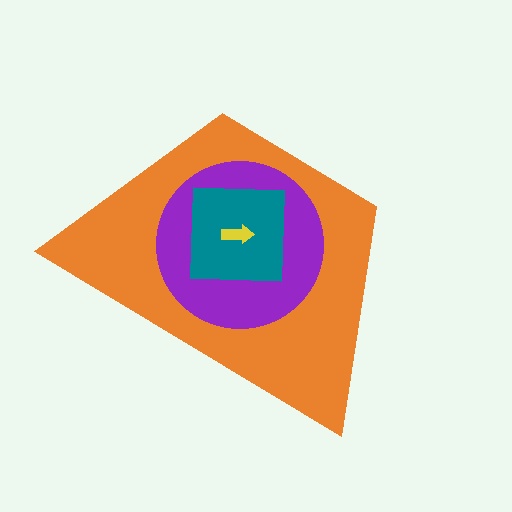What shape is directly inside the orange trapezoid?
The purple circle.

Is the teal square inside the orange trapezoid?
Yes.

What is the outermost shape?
The orange trapezoid.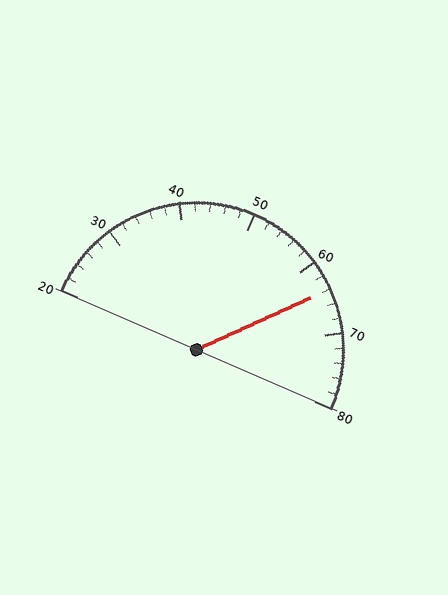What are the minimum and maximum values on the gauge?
The gauge ranges from 20 to 80.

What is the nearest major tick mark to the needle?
The nearest major tick mark is 60.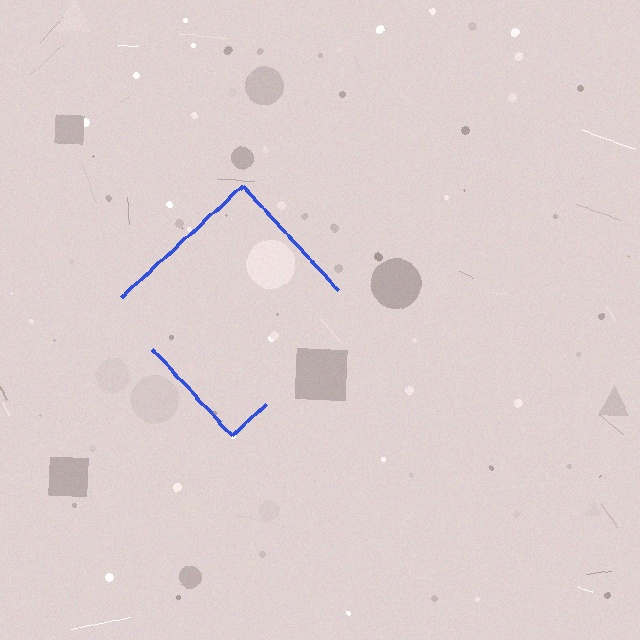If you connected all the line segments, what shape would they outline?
They would outline a diamond.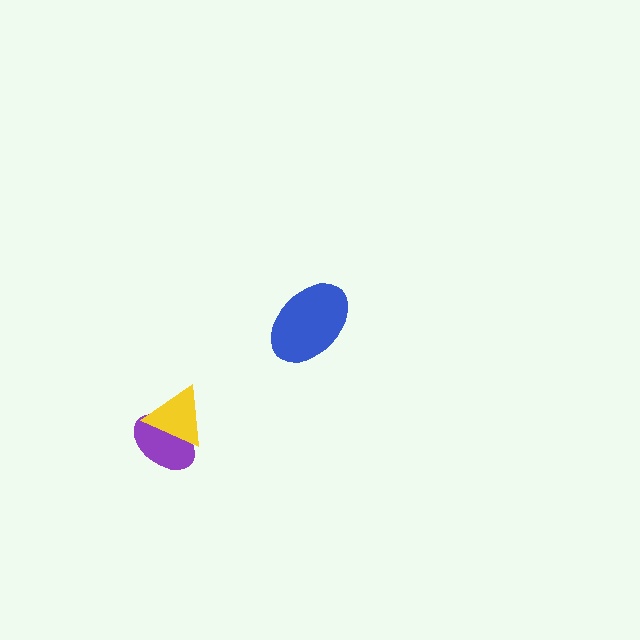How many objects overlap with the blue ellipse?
0 objects overlap with the blue ellipse.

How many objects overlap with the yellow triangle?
1 object overlaps with the yellow triangle.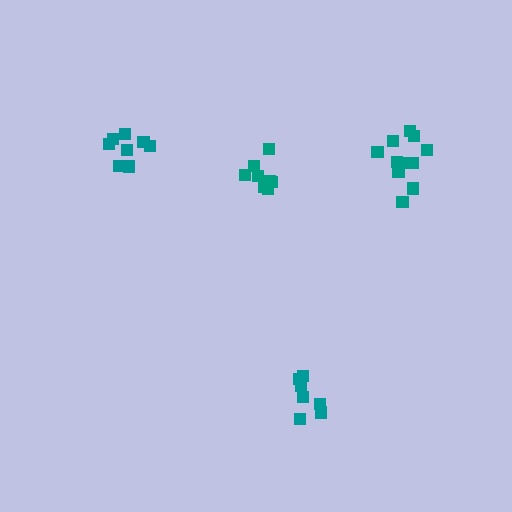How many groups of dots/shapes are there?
There are 4 groups.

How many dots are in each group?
Group 1: 7 dots, Group 2: 11 dots, Group 3: 8 dots, Group 4: 8 dots (34 total).